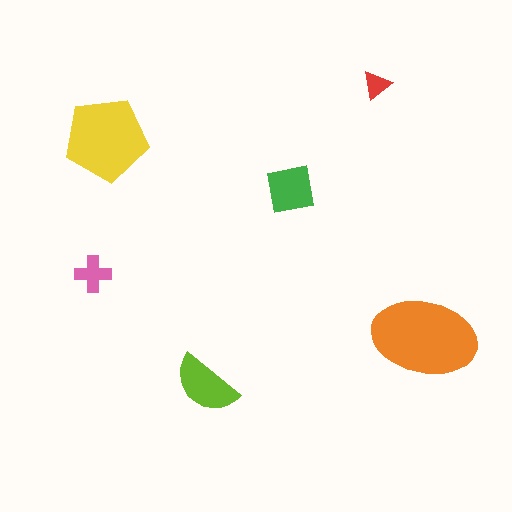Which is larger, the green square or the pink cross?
The green square.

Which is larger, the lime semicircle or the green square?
The lime semicircle.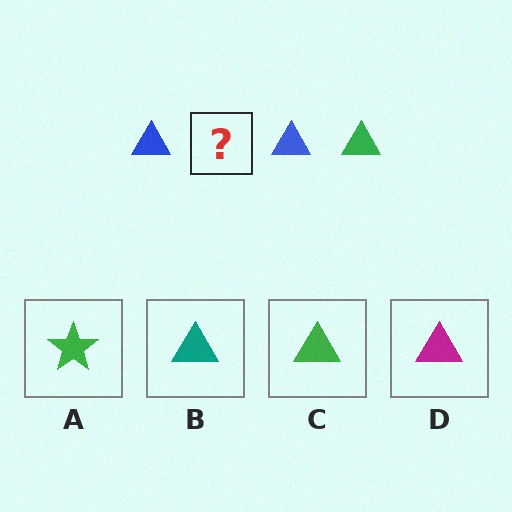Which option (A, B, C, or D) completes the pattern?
C.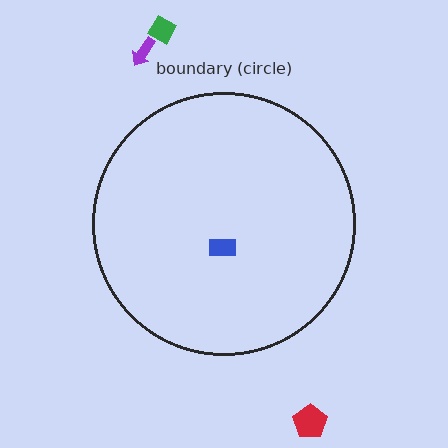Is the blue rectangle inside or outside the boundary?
Inside.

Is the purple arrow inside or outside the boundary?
Outside.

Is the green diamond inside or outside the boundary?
Outside.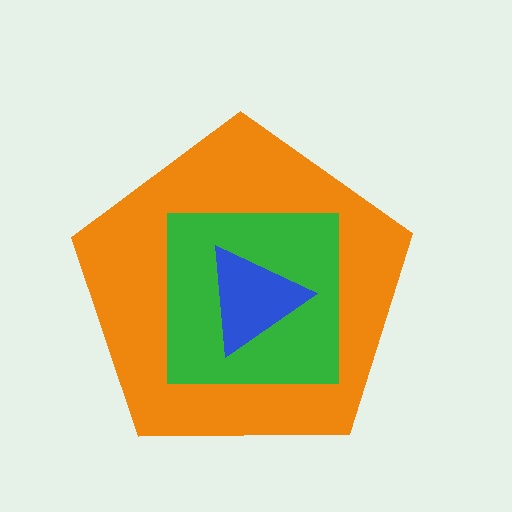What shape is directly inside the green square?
The blue triangle.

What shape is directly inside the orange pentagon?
The green square.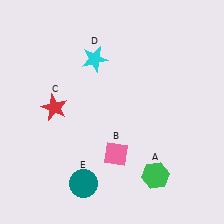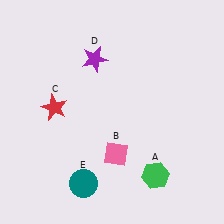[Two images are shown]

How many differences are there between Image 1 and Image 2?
There is 1 difference between the two images.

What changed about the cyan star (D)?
In Image 1, D is cyan. In Image 2, it changed to purple.